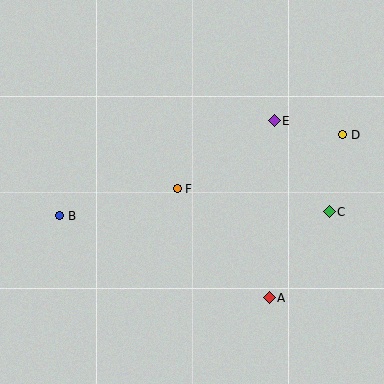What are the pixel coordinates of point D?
Point D is at (343, 135).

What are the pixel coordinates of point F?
Point F is at (177, 189).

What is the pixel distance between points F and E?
The distance between F and E is 118 pixels.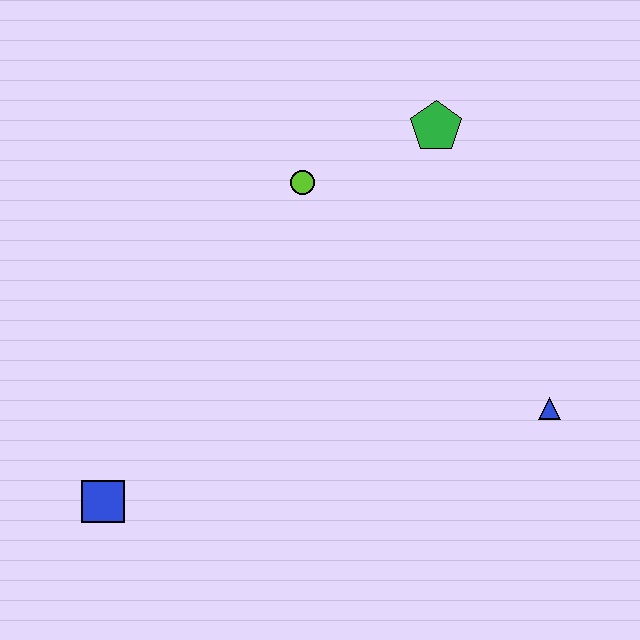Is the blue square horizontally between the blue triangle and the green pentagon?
No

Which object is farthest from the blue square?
The green pentagon is farthest from the blue square.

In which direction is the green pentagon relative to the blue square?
The green pentagon is above the blue square.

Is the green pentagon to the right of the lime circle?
Yes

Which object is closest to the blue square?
The lime circle is closest to the blue square.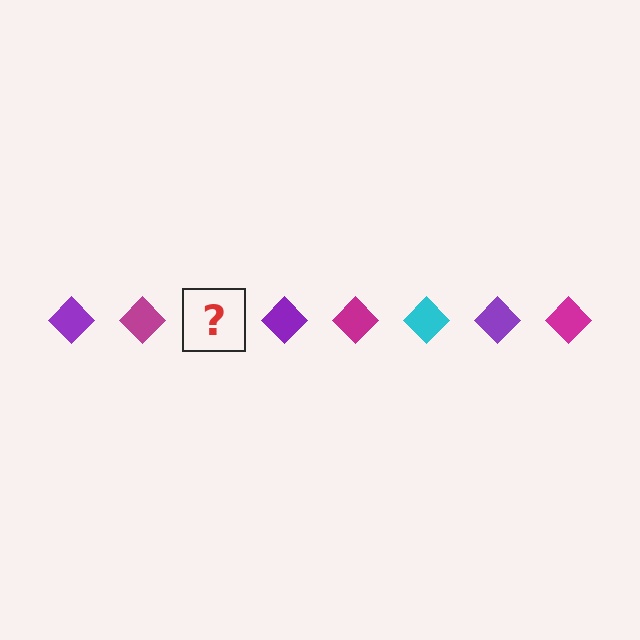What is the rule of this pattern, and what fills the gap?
The rule is that the pattern cycles through purple, magenta, cyan diamonds. The gap should be filled with a cyan diamond.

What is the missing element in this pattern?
The missing element is a cyan diamond.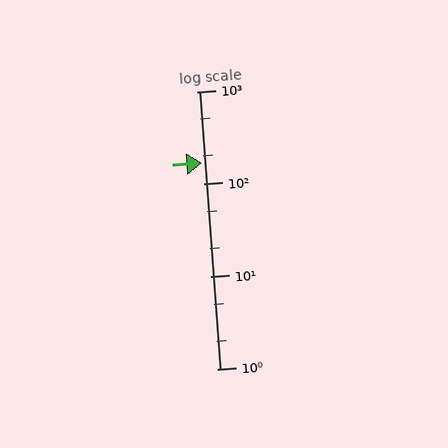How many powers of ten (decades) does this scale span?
The scale spans 3 decades, from 1 to 1000.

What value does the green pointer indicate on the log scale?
The pointer indicates approximately 170.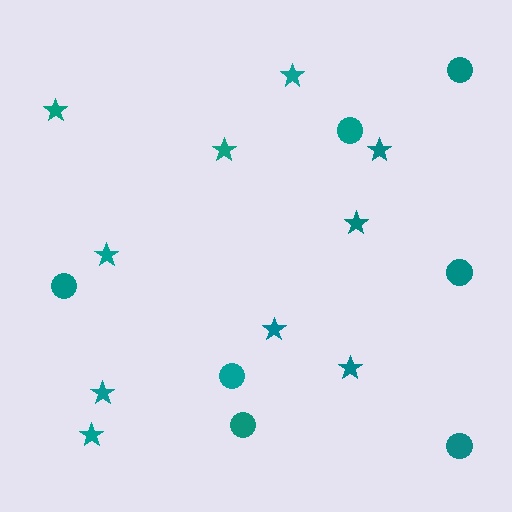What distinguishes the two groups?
There are 2 groups: one group of circles (7) and one group of stars (10).